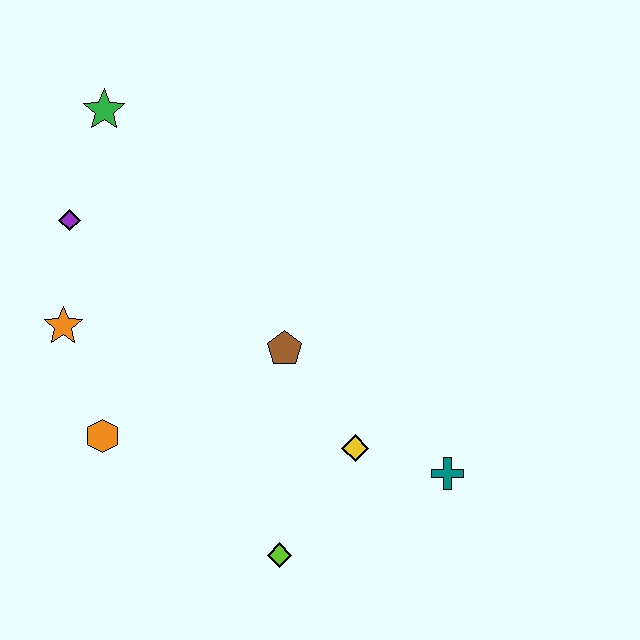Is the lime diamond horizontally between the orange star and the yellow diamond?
Yes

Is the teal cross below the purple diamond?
Yes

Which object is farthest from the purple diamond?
The teal cross is farthest from the purple diamond.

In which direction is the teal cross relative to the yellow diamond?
The teal cross is to the right of the yellow diamond.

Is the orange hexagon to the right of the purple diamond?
Yes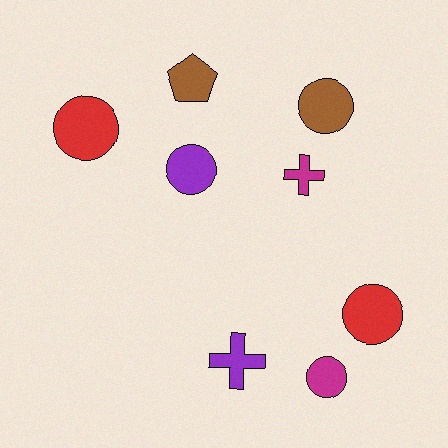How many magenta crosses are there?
There is 1 magenta cross.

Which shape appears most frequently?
Circle, with 5 objects.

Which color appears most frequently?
Red, with 2 objects.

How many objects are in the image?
There are 8 objects.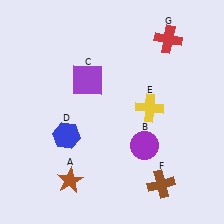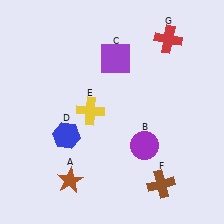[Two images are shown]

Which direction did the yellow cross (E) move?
The yellow cross (E) moved left.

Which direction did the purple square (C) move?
The purple square (C) moved right.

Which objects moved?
The objects that moved are: the purple square (C), the yellow cross (E).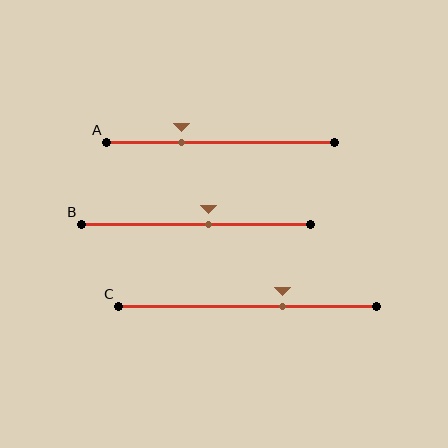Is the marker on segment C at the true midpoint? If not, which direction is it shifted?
No, the marker on segment C is shifted to the right by about 13% of the segment length.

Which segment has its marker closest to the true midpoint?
Segment B has its marker closest to the true midpoint.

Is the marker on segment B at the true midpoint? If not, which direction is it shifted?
No, the marker on segment B is shifted to the right by about 5% of the segment length.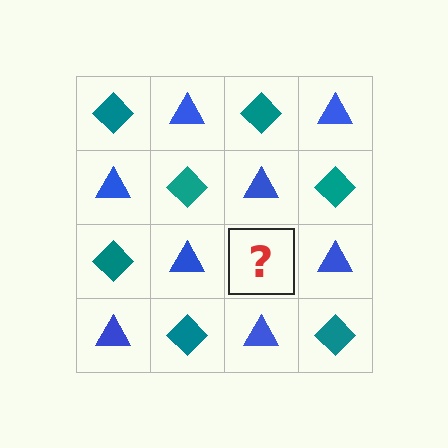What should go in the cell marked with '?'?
The missing cell should contain a teal diamond.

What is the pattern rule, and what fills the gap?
The rule is that it alternates teal diamond and blue triangle in a checkerboard pattern. The gap should be filled with a teal diamond.